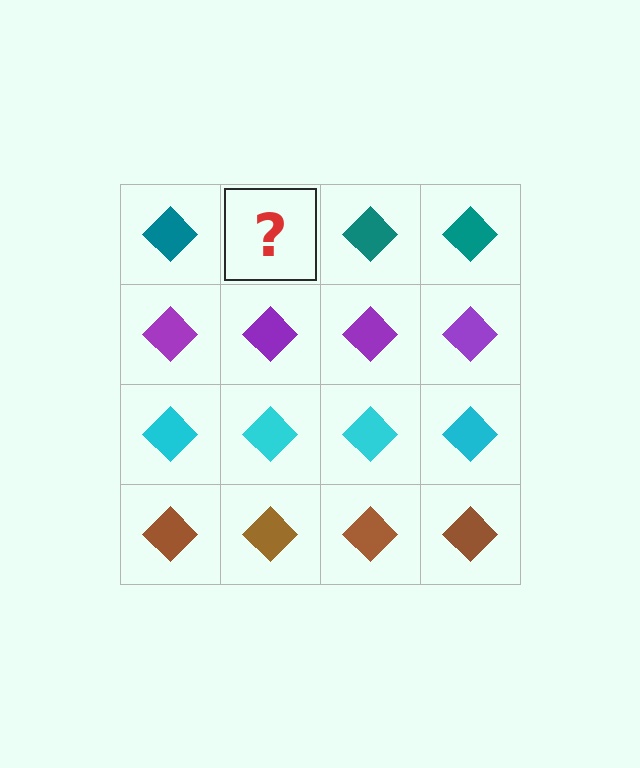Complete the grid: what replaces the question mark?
The question mark should be replaced with a teal diamond.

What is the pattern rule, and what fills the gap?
The rule is that each row has a consistent color. The gap should be filled with a teal diamond.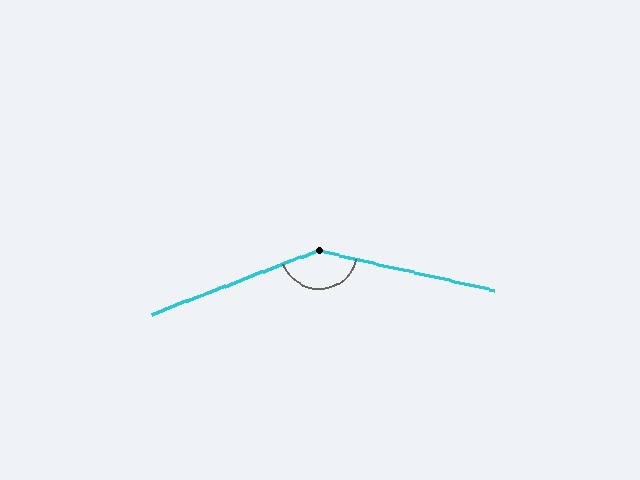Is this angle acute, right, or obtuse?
It is obtuse.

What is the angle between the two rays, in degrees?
Approximately 146 degrees.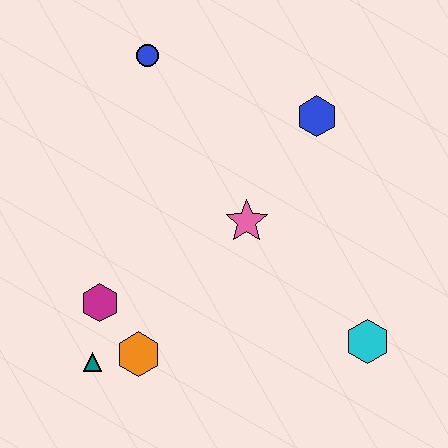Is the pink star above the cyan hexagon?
Yes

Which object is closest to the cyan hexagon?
The pink star is closest to the cyan hexagon.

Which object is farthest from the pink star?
The teal triangle is farthest from the pink star.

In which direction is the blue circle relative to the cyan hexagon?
The blue circle is above the cyan hexagon.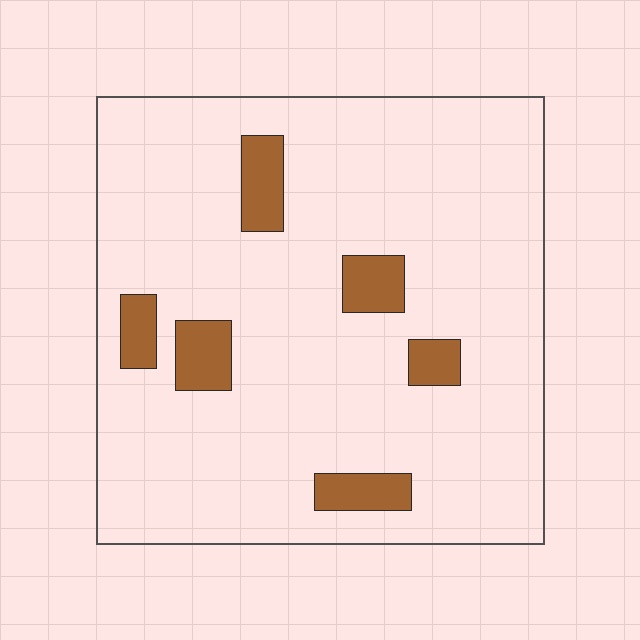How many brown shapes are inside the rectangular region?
6.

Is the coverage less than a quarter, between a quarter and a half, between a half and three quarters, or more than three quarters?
Less than a quarter.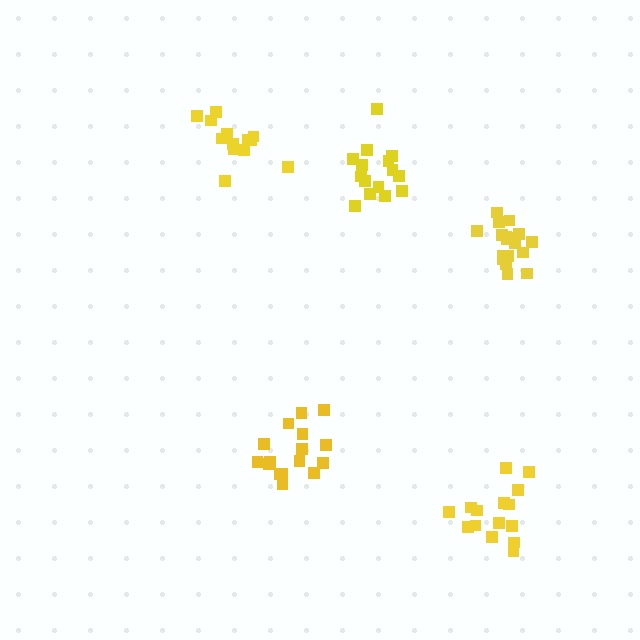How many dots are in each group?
Group 1: 18 dots, Group 2: 15 dots, Group 3: 16 dots, Group 4: 16 dots, Group 5: 13 dots (78 total).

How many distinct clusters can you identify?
There are 5 distinct clusters.